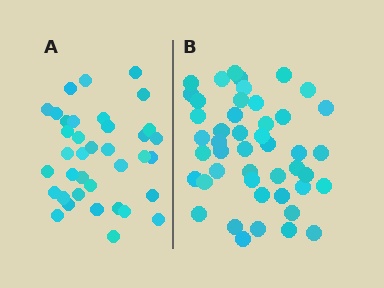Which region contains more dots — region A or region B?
Region B (the right region) has more dots.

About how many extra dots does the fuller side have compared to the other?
Region B has roughly 8 or so more dots than region A.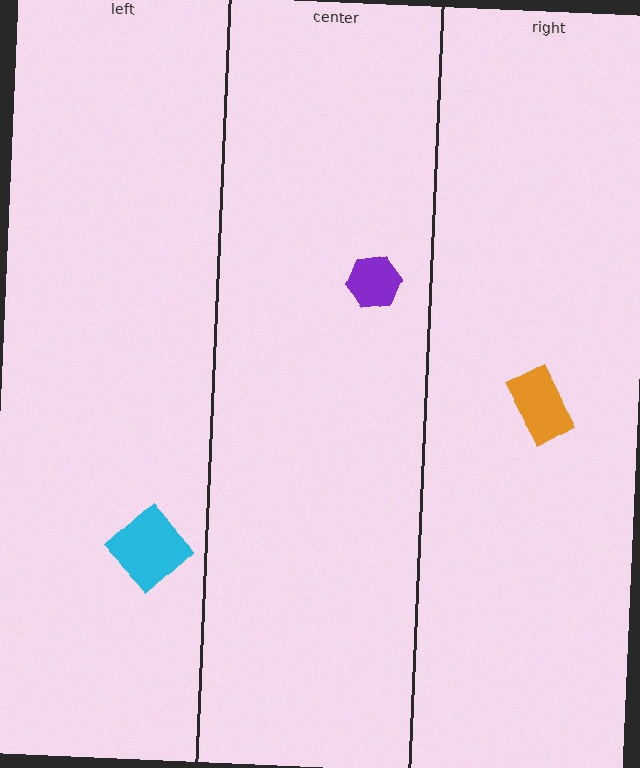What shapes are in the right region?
The orange rectangle.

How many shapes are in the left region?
1.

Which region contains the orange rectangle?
The right region.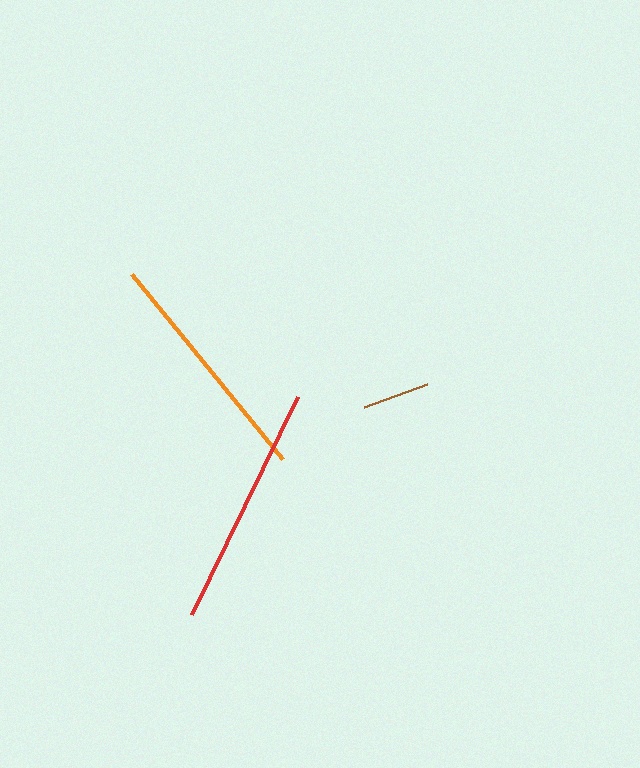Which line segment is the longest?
The red line is the longest at approximately 243 pixels.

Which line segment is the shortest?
The brown line is the shortest at approximately 68 pixels.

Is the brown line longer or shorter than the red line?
The red line is longer than the brown line.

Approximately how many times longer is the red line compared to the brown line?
The red line is approximately 3.6 times the length of the brown line.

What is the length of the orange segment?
The orange segment is approximately 239 pixels long.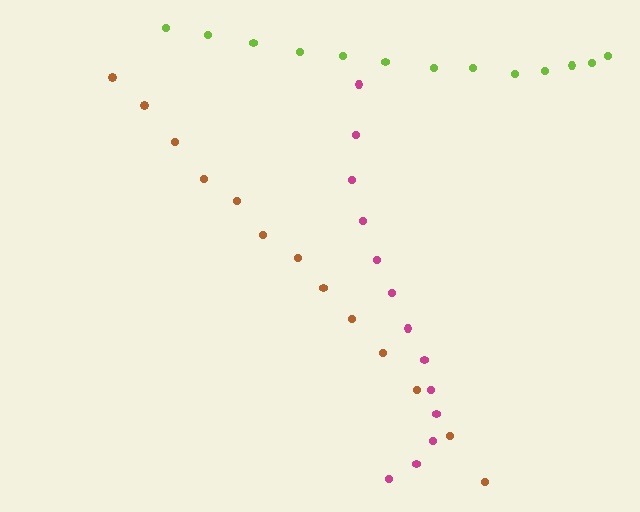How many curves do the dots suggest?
There are 3 distinct paths.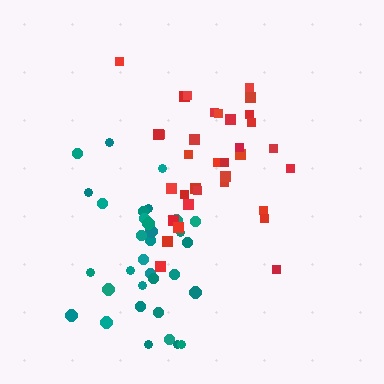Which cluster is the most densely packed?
Red.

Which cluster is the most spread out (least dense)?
Teal.